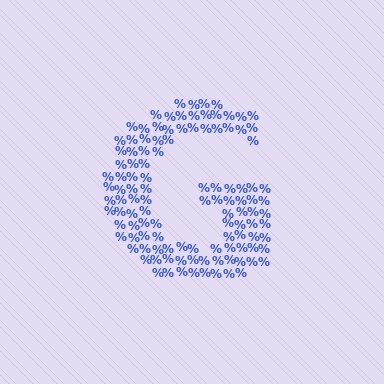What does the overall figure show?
The overall figure shows the letter G.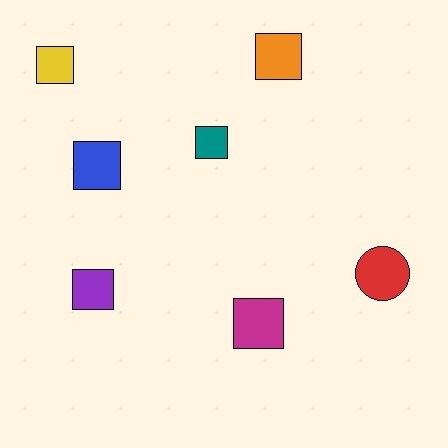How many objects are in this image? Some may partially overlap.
There are 7 objects.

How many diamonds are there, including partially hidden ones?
There are no diamonds.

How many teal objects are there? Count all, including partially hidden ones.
There is 1 teal object.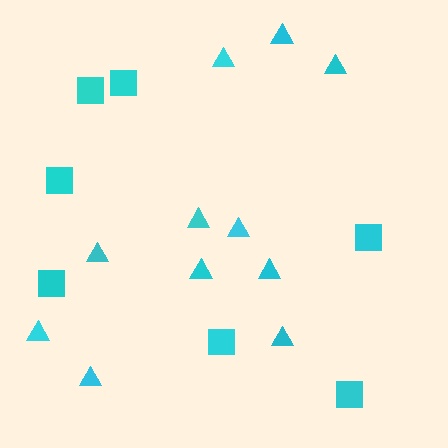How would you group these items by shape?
There are 2 groups: one group of triangles (11) and one group of squares (7).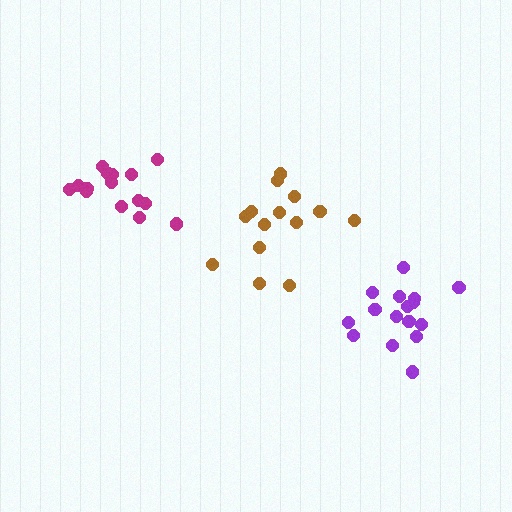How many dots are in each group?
Group 1: 15 dots, Group 2: 16 dots, Group 3: 14 dots (45 total).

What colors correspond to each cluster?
The clusters are colored: magenta, purple, brown.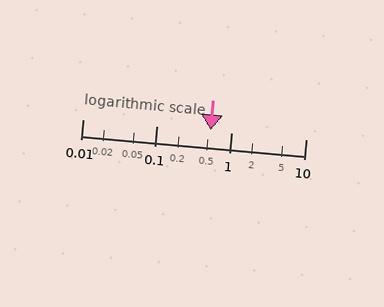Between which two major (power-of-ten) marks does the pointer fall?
The pointer is between 0.1 and 1.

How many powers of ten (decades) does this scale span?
The scale spans 3 decades, from 0.01 to 10.